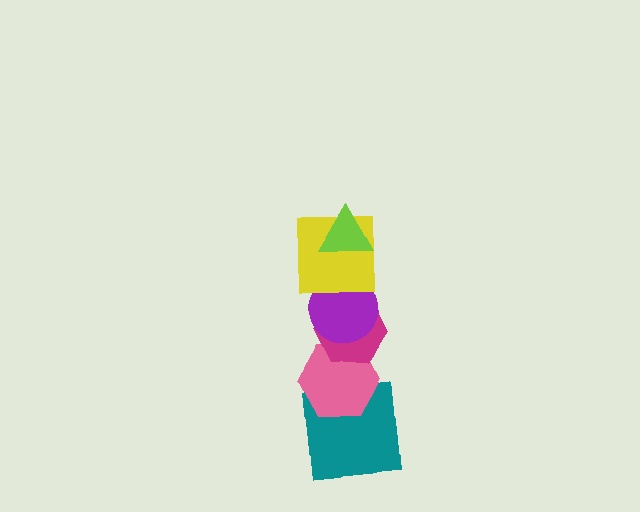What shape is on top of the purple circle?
The yellow square is on top of the purple circle.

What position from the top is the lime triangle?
The lime triangle is 1st from the top.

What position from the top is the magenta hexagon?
The magenta hexagon is 4th from the top.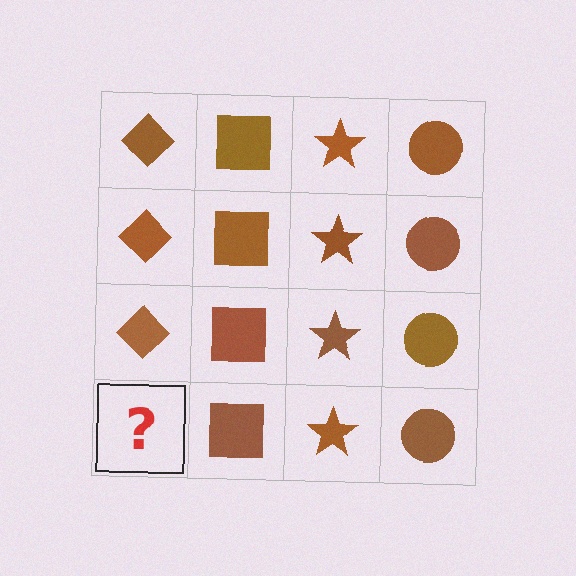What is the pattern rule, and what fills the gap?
The rule is that each column has a consistent shape. The gap should be filled with a brown diamond.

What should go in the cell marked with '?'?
The missing cell should contain a brown diamond.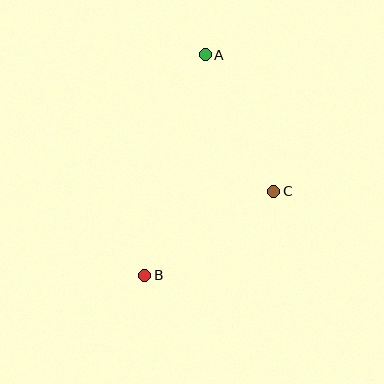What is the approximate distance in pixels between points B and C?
The distance between B and C is approximately 154 pixels.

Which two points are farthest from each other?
Points A and B are farthest from each other.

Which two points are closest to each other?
Points A and C are closest to each other.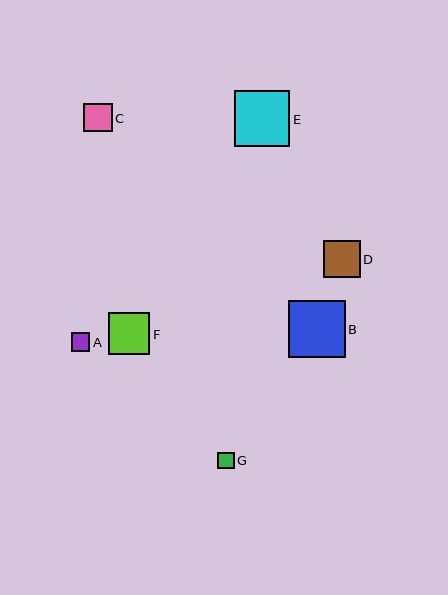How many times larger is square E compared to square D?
Square E is approximately 1.5 times the size of square D.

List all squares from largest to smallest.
From largest to smallest: B, E, F, D, C, A, G.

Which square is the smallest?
Square G is the smallest with a size of approximately 17 pixels.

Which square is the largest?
Square B is the largest with a size of approximately 57 pixels.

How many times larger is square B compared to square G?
Square B is approximately 3.4 times the size of square G.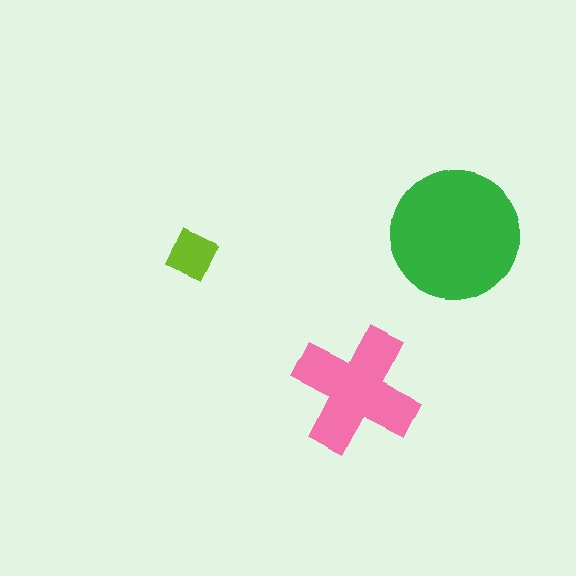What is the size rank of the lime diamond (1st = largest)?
3rd.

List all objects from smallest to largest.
The lime diamond, the pink cross, the green circle.